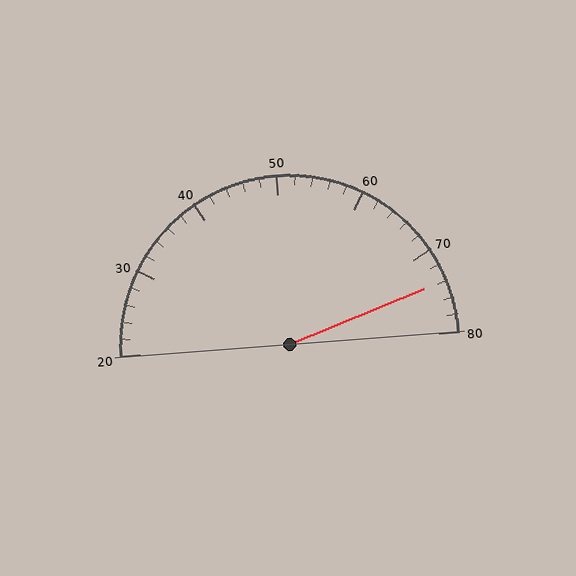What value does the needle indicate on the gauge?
The needle indicates approximately 74.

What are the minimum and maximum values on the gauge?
The gauge ranges from 20 to 80.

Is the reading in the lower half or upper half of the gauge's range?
The reading is in the upper half of the range (20 to 80).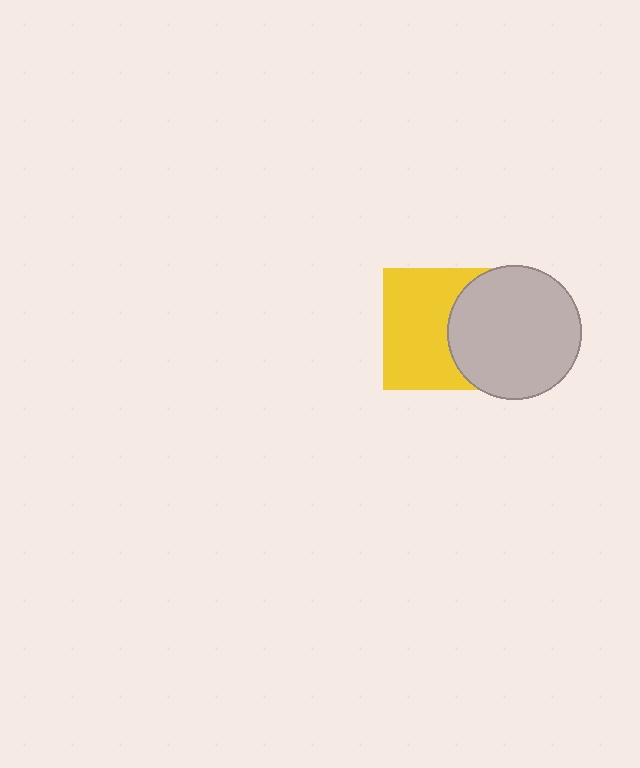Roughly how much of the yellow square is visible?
About half of it is visible (roughly 61%).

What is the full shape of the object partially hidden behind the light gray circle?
The partially hidden object is a yellow square.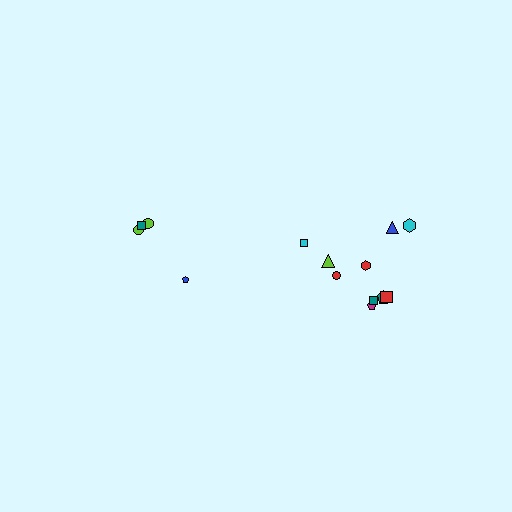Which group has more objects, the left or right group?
The right group.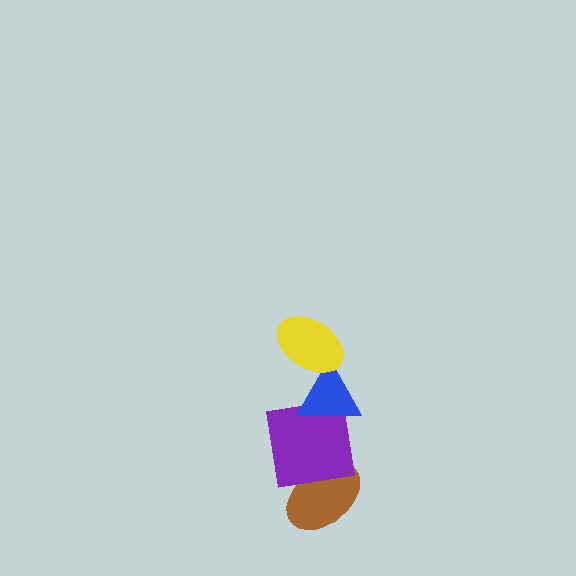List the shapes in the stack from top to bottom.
From top to bottom: the yellow ellipse, the blue triangle, the purple square, the brown ellipse.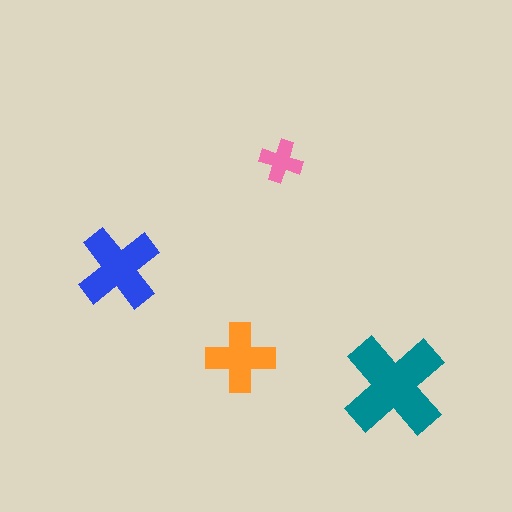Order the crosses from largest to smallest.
the teal one, the blue one, the orange one, the pink one.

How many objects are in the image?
There are 4 objects in the image.